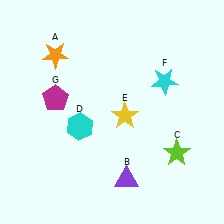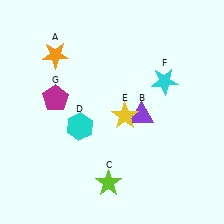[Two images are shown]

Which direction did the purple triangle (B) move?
The purple triangle (B) moved up.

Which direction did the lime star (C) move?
The lime star (C) moved left.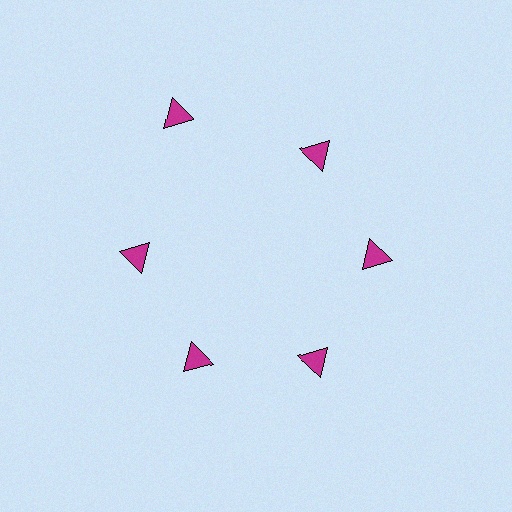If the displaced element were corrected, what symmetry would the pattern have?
It would have 6-fold rotational symmetry — the pattern would map onto itself every 60 degrees.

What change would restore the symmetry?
The symmetry would be restored by moving it inward, back onto the ring so that all 6 triangles sit at equal angles and equal distance from the center.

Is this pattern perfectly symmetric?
No. The 6 magenta triangles are arranged in a ring, but one element near the 11 o'clock position is pushed outward from the center, breaking the 6-fold rotational symmetry.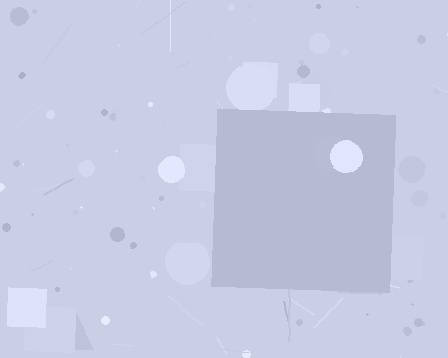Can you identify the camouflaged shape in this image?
The camouflaged shape is a square.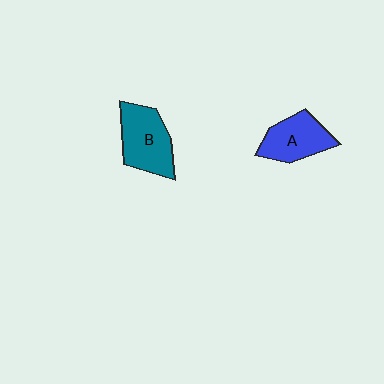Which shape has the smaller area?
Shape A (blue).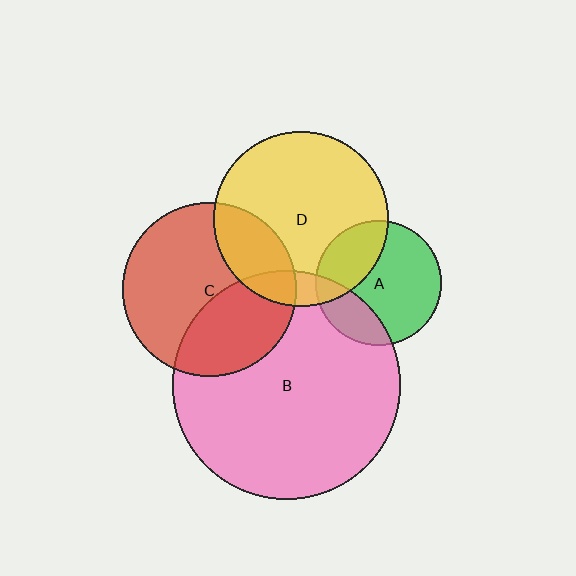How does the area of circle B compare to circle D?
Approximately 1.7 times.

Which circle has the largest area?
Circle B (pink).